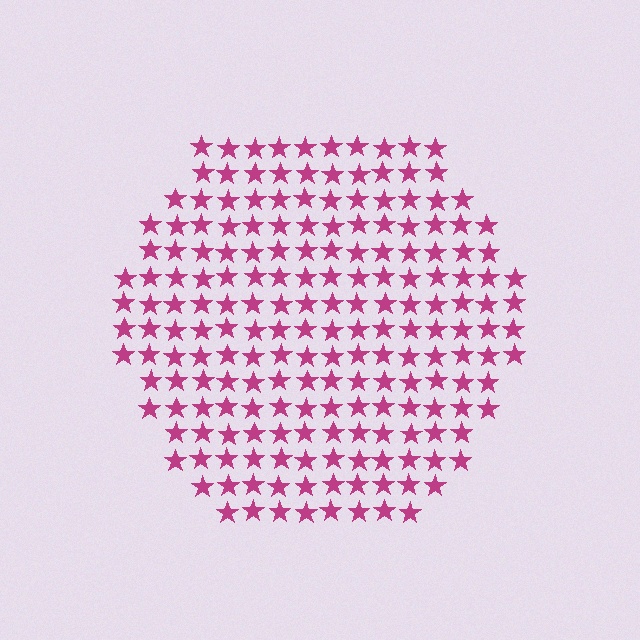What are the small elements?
The small elements are stars.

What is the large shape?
The large shape is a hexagon.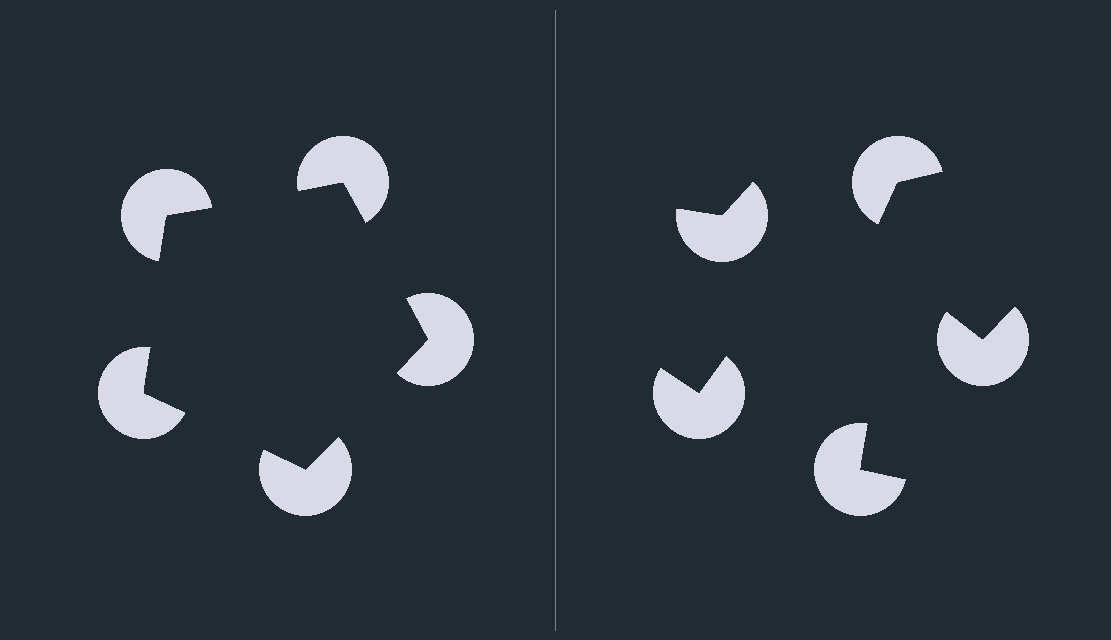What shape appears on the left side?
An illusory pentagon.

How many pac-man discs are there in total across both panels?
10 — 5 on each side.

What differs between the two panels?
The pac-man discs are positioned identically on both sides; only the wedge orientations differ. On the left they align to a pentagon; on the right they are misaligned.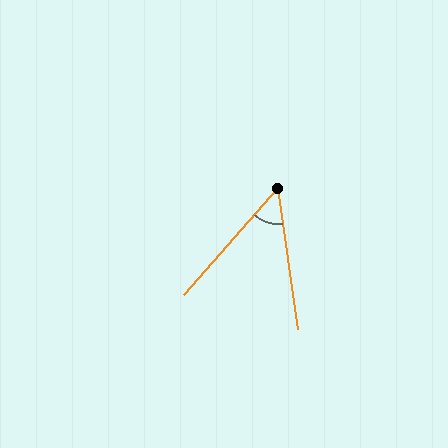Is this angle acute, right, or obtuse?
It is acute.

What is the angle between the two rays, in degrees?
Approximately 50 degrees.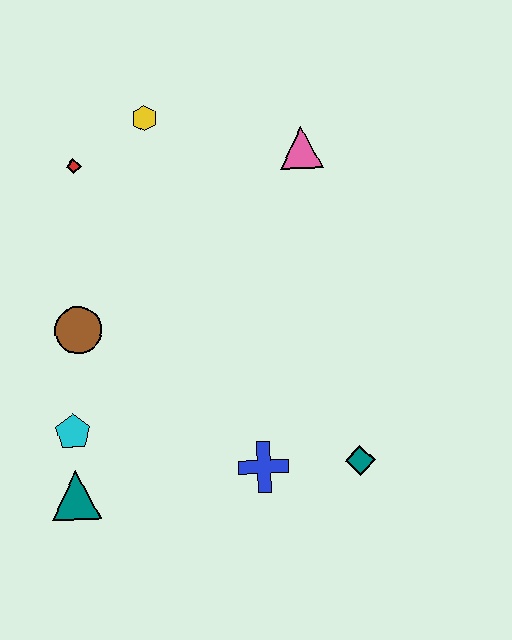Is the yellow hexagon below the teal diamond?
No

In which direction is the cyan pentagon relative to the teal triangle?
The cyan pentagon is above the teal triangle.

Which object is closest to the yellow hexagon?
The red diamond is closest to the yellow hexagon.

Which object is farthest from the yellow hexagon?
The teal diamond is farthest from the yellow hexagon.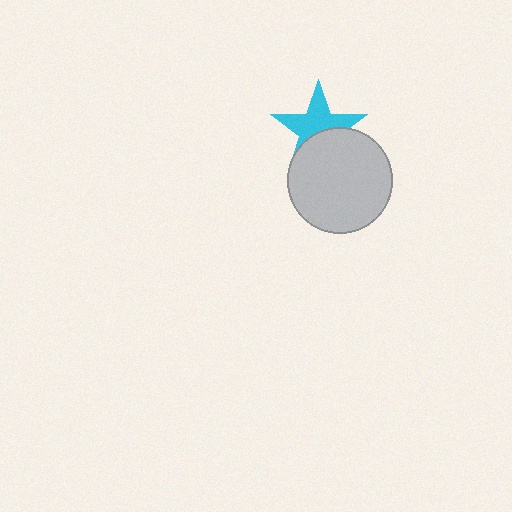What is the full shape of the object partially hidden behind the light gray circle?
The partially hidden object is a cyan star.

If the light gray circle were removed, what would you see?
You would see the complete cyan star.